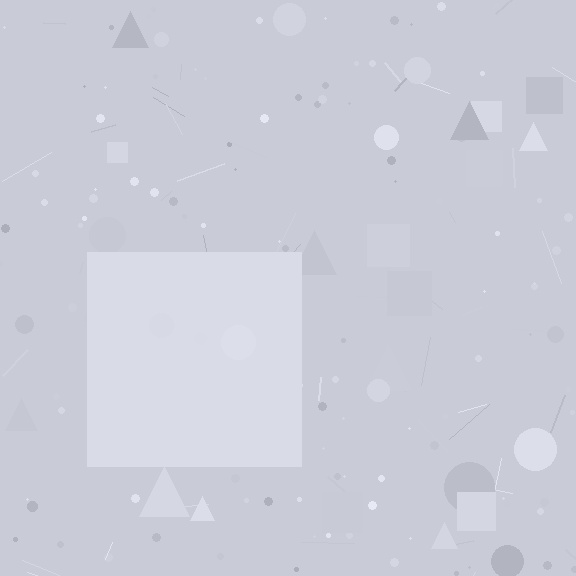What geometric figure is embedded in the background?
A square is embedded in the background.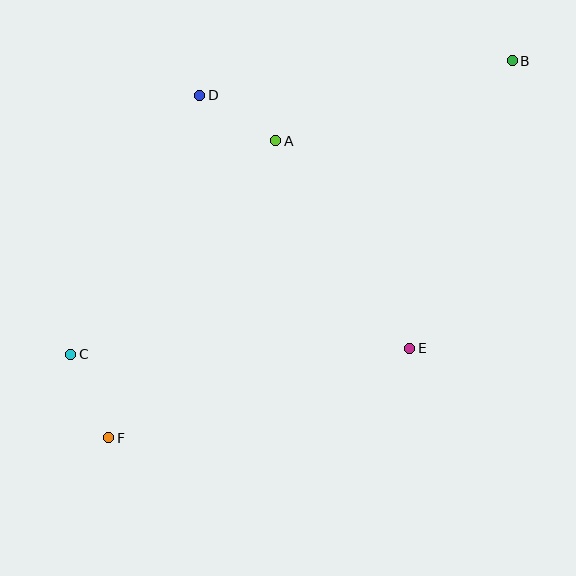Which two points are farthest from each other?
Points B and F are farthest from each other.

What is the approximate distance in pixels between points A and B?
The distance between A and B is approximately 250 pixels.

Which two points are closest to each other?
Points A and D are closest to each other.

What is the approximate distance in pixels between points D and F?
The distance between D and F is approximately 354 pixels.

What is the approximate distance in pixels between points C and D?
The distance between C and D is approximately 289 pixels.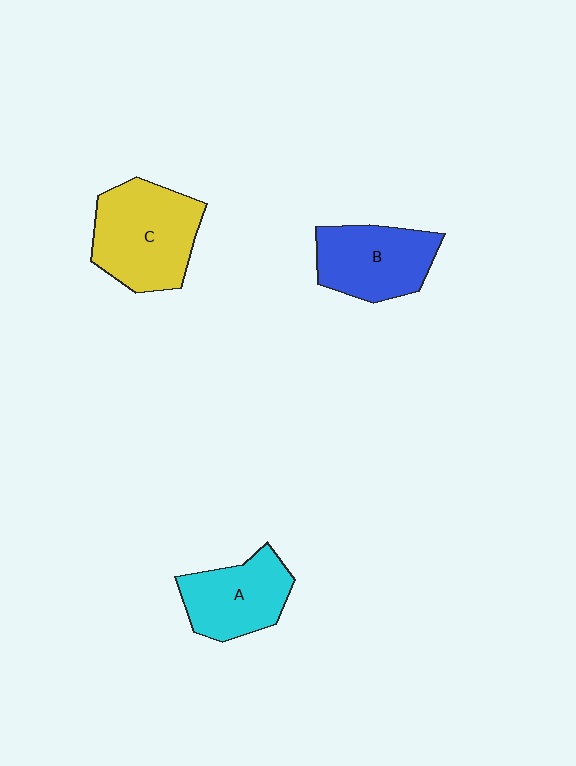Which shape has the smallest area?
Shape A (cyan).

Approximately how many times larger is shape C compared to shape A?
Approximately 1.3 times.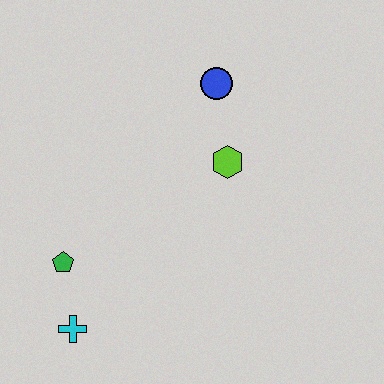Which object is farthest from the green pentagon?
The blue circle is farthest from the green pentagon.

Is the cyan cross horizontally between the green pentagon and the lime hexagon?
Yes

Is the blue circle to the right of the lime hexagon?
No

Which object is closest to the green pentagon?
The cyan cross is closest to the green pentagon.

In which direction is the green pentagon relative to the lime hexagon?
The green pentagon is to the left of the lime hexagon.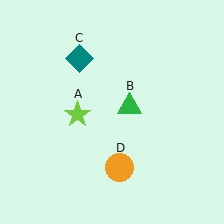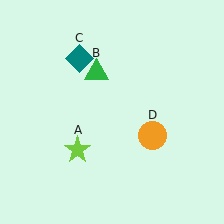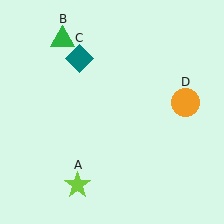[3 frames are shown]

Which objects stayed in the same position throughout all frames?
Teal diamond (object C) remained stationary.